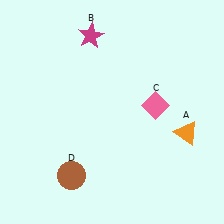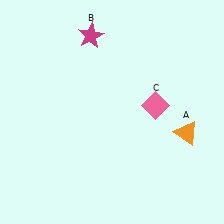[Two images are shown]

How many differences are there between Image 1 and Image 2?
There is 1 difference between the two images.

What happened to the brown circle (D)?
The brown circle (D) was removed in Image 2. It was in the bottom-left area of Image 1.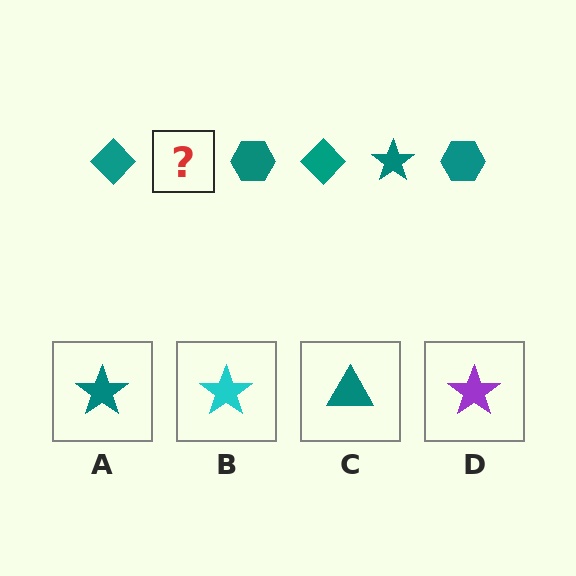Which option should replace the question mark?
Option A.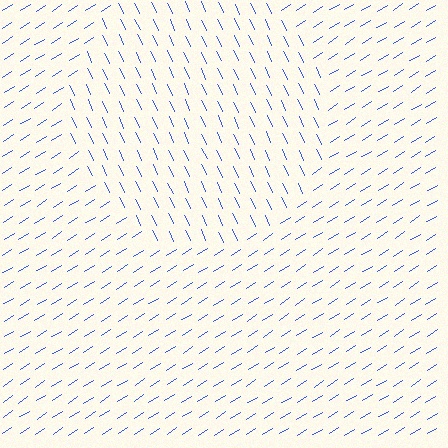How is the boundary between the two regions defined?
The boundary is defined purely by a change in line orientation (approximately 82 degrees difference). All lines are the same color and thickness.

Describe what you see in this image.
The image is filled with small blue line segments. A circle region in the image has lines oriented differently from the surrounding lines, creating a visible texture boundary.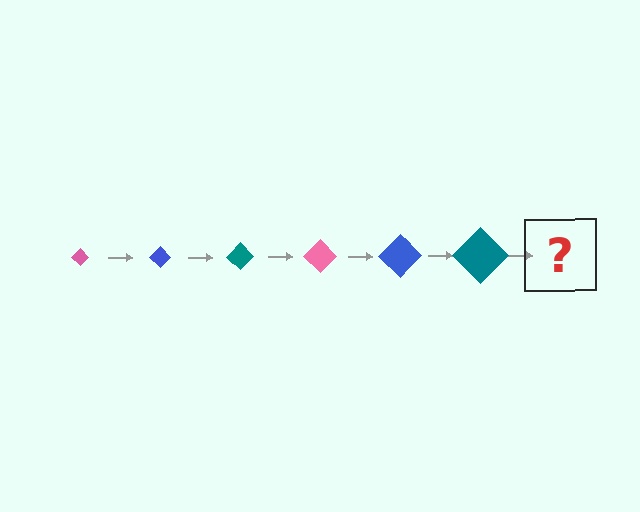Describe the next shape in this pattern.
It should be a pink diamond, larger than the previous one.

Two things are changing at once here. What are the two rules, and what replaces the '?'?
The two rules are that the diamond grows larger each step and the color cycles through pink, blue, and teal. The '?' should be a pink diamond, larger than the previous one.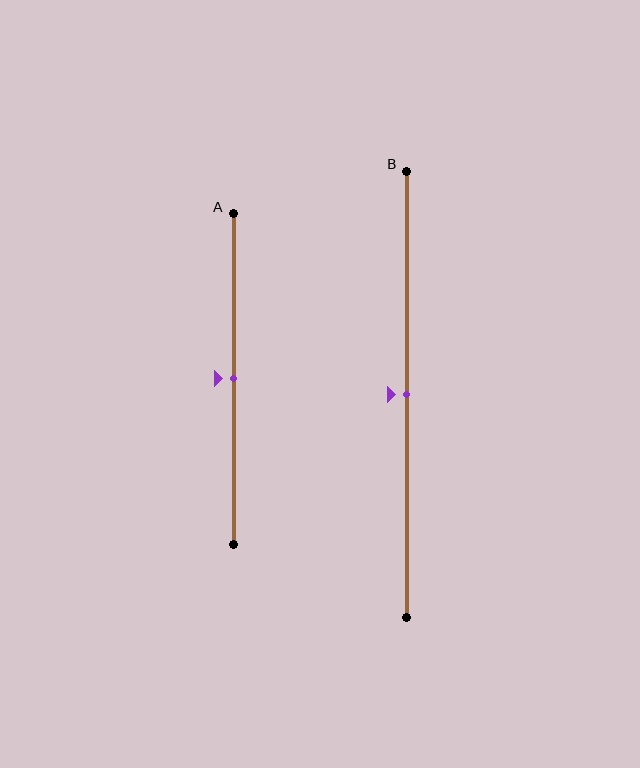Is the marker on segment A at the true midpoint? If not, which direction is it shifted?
Yes, the marker on segment A is at the true midpoint.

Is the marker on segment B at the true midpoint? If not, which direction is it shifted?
Yes, the marker on segment B is at the true midpoint.